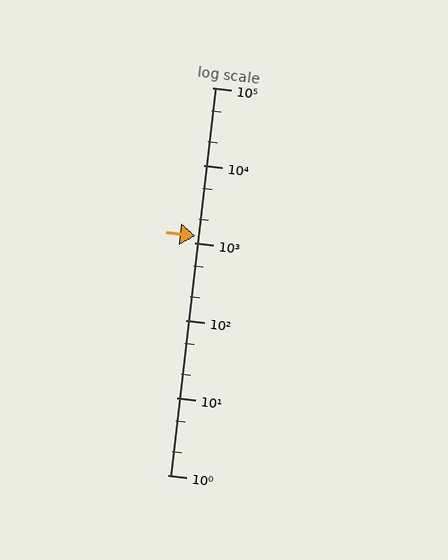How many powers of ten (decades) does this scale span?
The scale spans 5 decades, from 1 to 100000.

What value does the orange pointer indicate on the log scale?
The pointer indicates approximately 1200.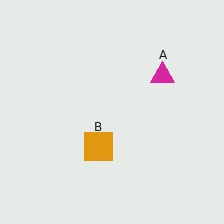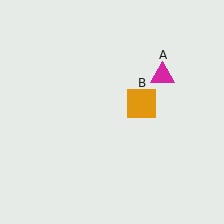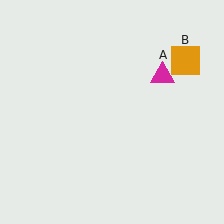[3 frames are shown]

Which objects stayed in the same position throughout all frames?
Magenta triangle (object A) remained stationary.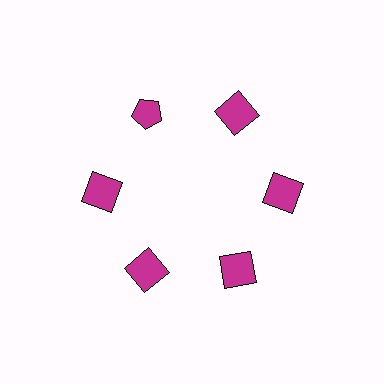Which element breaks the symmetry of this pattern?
The magenta pentagon at roughly the 11 o'clock position breaks the symmetry. All other shapes are magenta squares.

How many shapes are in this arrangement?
There are 6 shapes arranged in a ring pattern.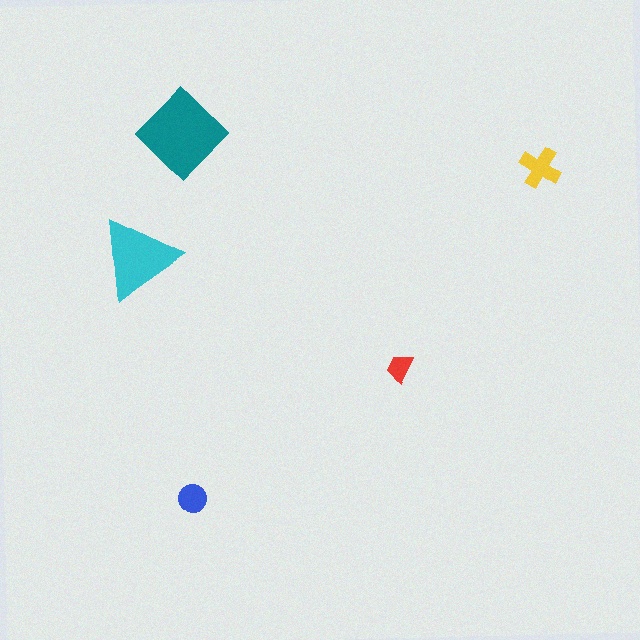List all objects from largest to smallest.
The teal diamond, the cyan triangle, the yellow cross, the blue circle, the red trapezoid.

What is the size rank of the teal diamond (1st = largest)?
1st.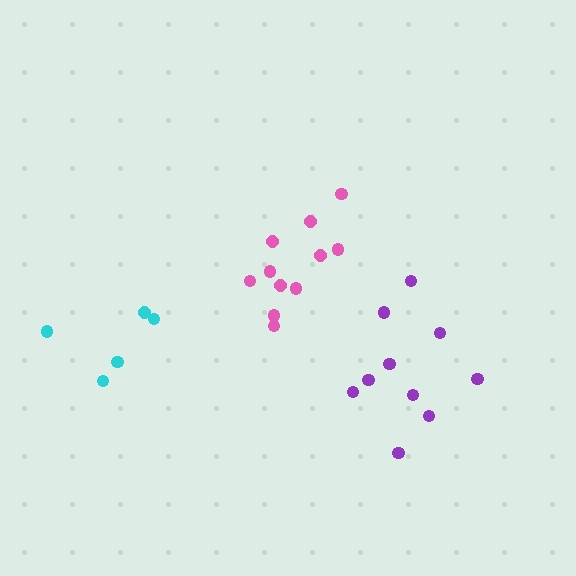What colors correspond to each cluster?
The clusters are colored: pink, cyan, purple.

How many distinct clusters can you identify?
There are 3 distinct clusters.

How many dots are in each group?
Group 1: 11 dots, Group 2: 5 dots, Group 3: 10 dots (26 total).